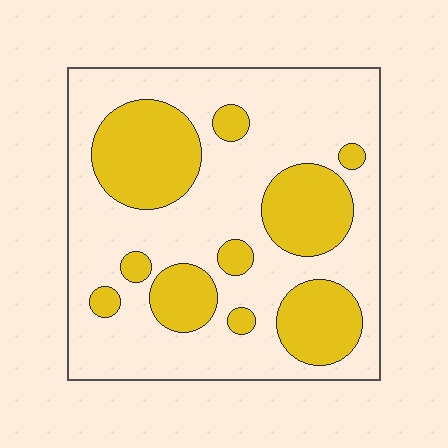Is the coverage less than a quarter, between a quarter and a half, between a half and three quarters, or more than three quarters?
Between a quarter and a half.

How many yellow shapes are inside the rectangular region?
10.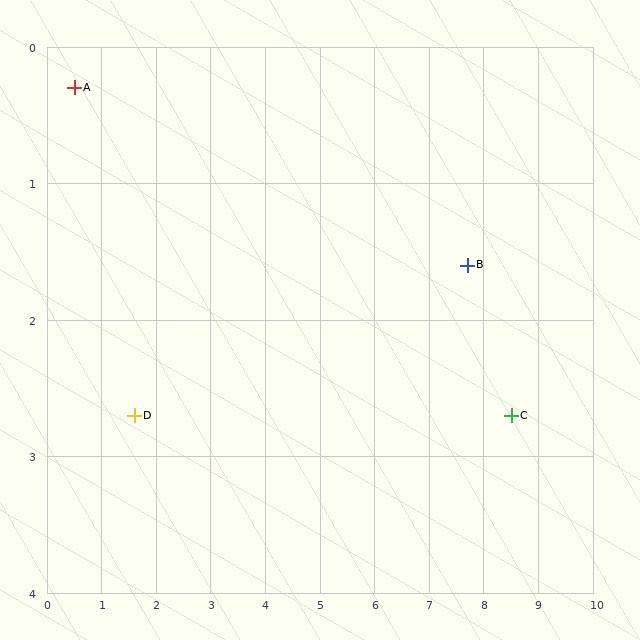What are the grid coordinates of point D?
Point D is at approximately (1.6, 2.7).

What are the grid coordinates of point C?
Point C is at approximately (8.5, 2.7).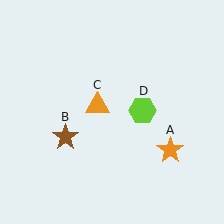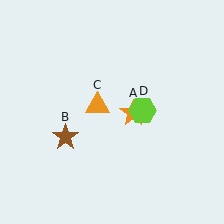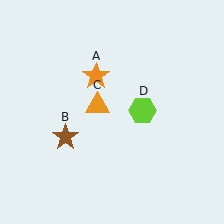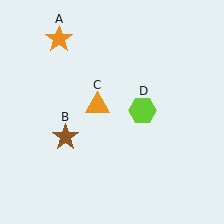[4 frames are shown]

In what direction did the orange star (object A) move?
The orange star (object A) moved up and to the left.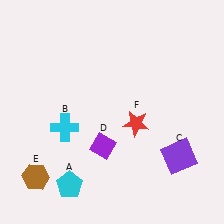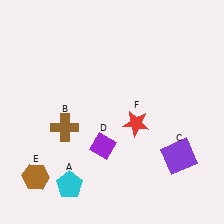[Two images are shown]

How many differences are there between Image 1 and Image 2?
There is 1 difference between the two images.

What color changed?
The cross (B) changed from cyan in Image 1 to brown in Image 2.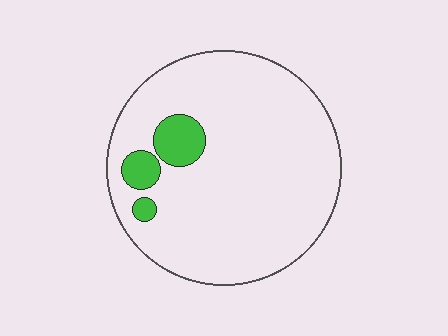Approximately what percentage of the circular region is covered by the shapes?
Approximately 10%.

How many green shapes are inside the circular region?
3.